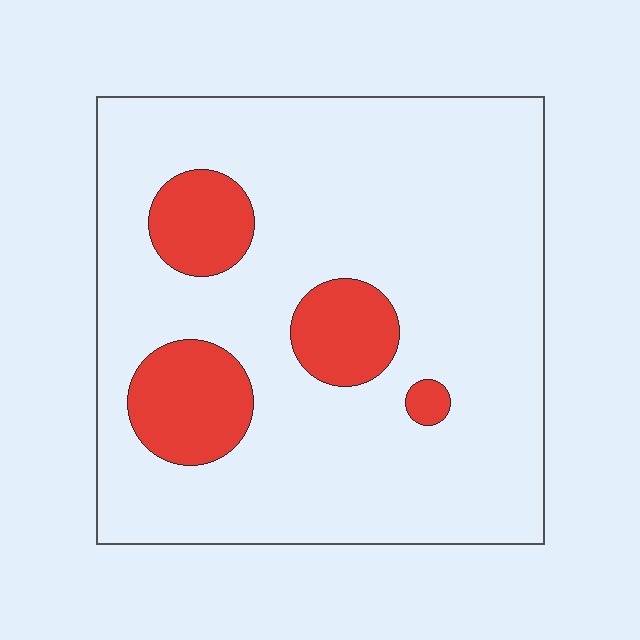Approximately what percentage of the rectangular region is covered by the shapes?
Approximately 15%.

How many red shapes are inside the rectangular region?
4.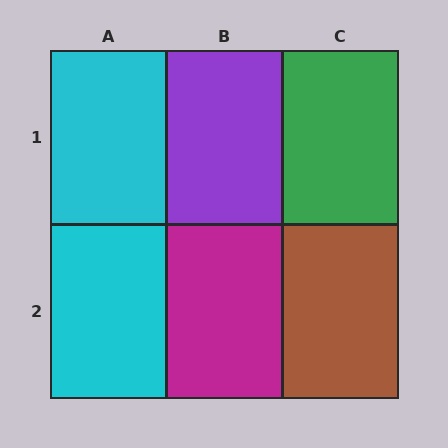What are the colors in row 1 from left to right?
Cyan, purple, green.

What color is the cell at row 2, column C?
Brown.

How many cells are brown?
1 cell is brown.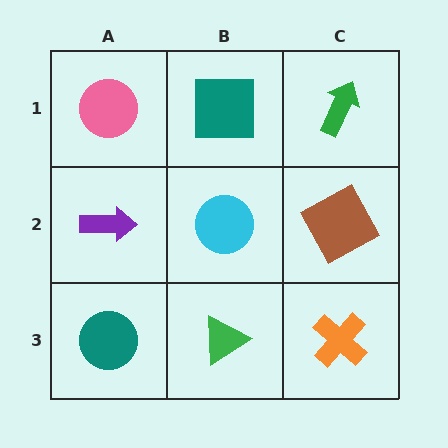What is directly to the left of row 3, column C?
A green triangle.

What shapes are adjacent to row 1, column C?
A brown square (row 2, column C), a teal square (row 1, column B).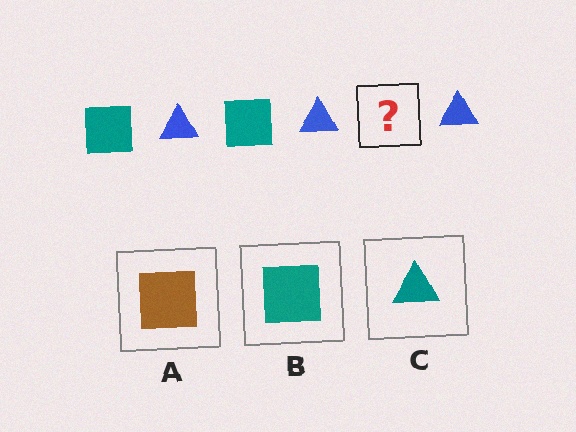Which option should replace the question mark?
Option B.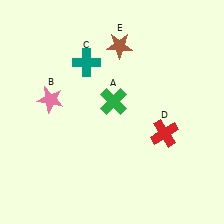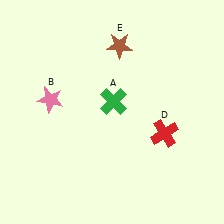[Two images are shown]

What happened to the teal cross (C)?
The teal cross (C) was removed in Image 2. It was in the top-left area of Image 1.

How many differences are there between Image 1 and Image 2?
There is 1 difference between the two images.